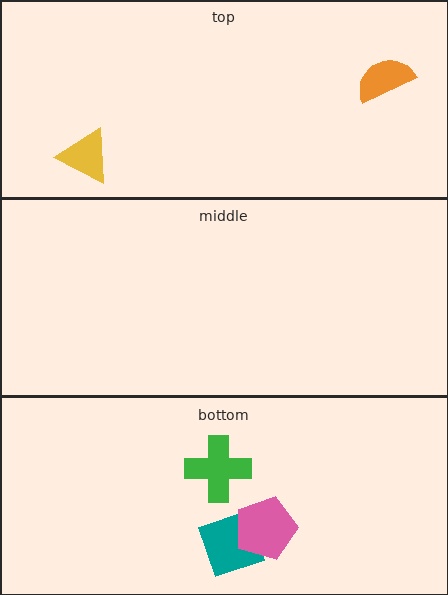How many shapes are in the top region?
2.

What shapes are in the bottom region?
The green cross, the teal square, the pink pentagon.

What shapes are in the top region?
The yellow triangle, the orange semicircle.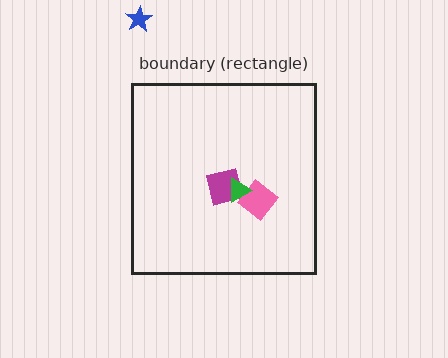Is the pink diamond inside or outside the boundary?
Inside.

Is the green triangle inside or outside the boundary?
Inside.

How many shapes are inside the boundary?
3 inside, 1 outside.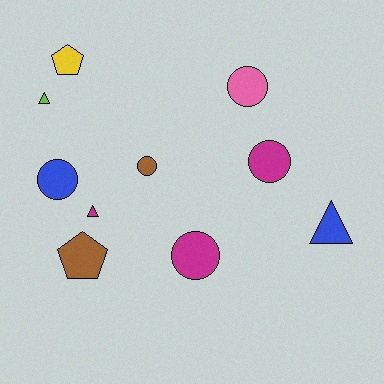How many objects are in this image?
There are 10 objects.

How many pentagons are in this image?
There are 2 pentagons.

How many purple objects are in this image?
There are no purple objects.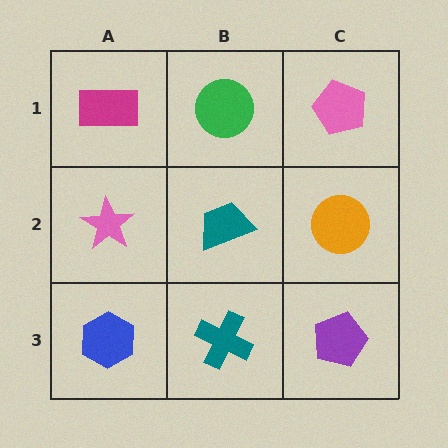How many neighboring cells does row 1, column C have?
2.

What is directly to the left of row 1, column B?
A magenta rectangle.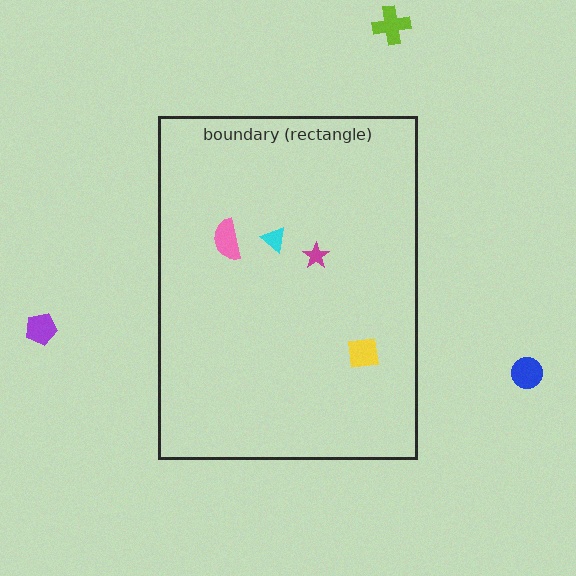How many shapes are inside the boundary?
4 inside, 3 outside.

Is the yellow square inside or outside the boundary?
Inside.